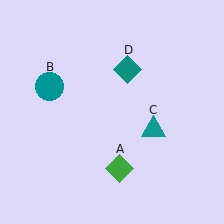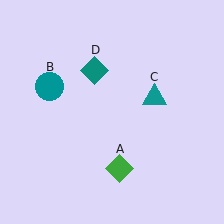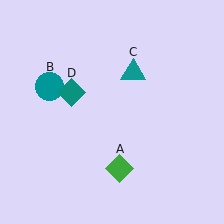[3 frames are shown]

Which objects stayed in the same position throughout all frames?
Green diamond (object A) and teal circle (object B) remained stationary.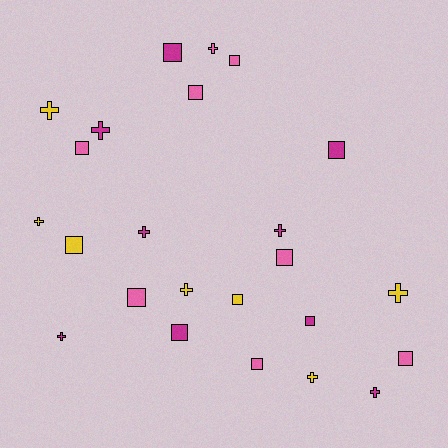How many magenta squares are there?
There are 4 magenta squares.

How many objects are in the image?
There are 24 objects.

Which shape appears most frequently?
Square, with 13 objects.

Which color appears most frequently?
Magenta, with 9 objects.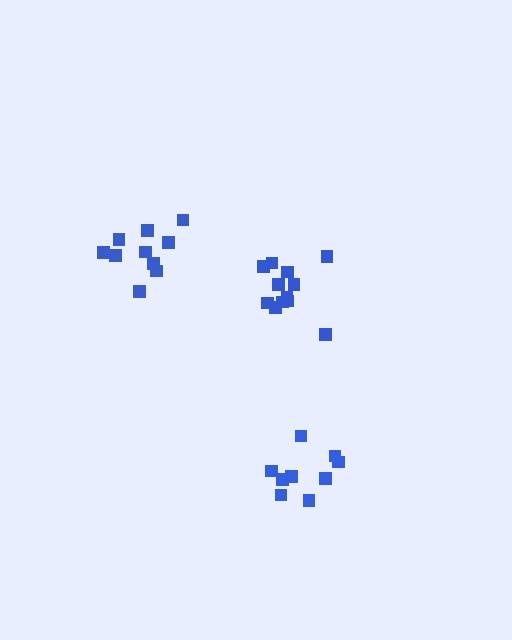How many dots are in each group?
Group 1: 9 dots, Group 2: 10 dots, Group 3: 12 dots (31 total).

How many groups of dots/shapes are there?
There are 3 groups.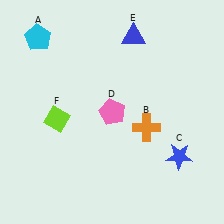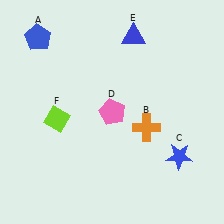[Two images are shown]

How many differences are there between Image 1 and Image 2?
There is 1 difference between the two images.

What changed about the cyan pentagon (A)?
In Image 1, A is cyan. In Image 2, it changed to blue.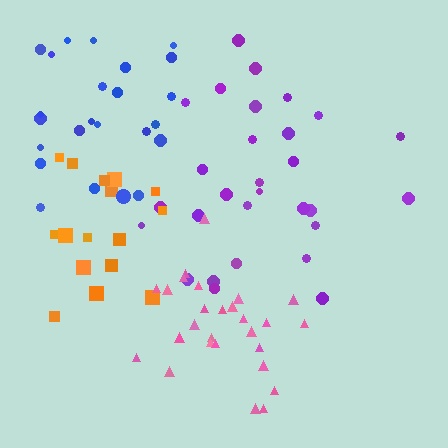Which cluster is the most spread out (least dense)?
Blue.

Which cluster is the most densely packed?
Pink.